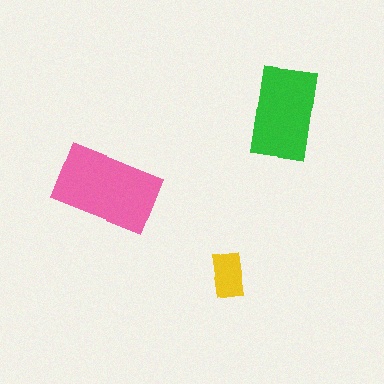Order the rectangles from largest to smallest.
the pink one, the green one, the yellow one.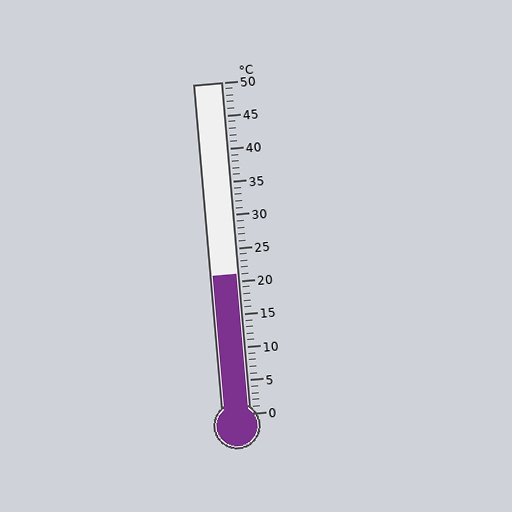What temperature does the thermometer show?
The thermometer shows approximately 21°C.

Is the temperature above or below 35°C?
The temperature is below 35°C.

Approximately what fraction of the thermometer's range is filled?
The thermometer is filled to approximately 40% of its range.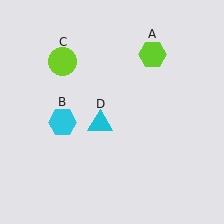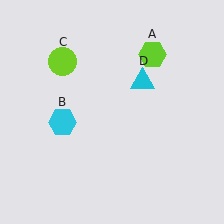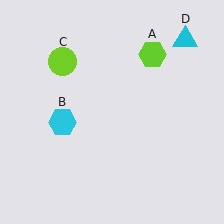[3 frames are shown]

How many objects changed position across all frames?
1 object changed position: cyan triangle (object D).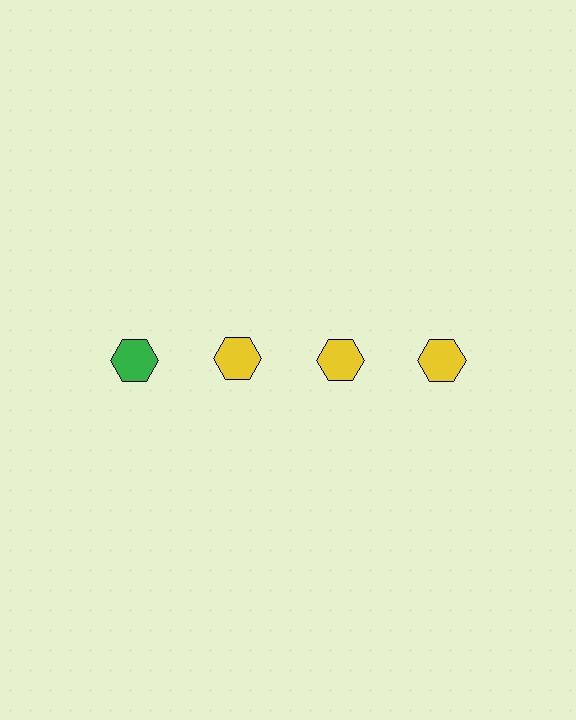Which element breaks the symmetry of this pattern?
The green hexagon in the top row, leftmost column breaks the symmetry. All other shapes are yellow hexagons.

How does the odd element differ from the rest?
It has a different color: green instead of yellow.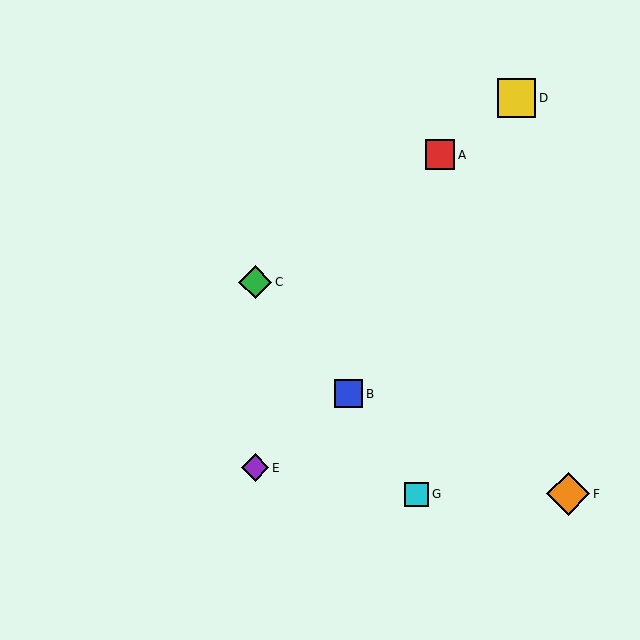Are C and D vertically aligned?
No, C is at x≈255 and D is at x≈516.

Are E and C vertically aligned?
Yes, both are at x≈255.